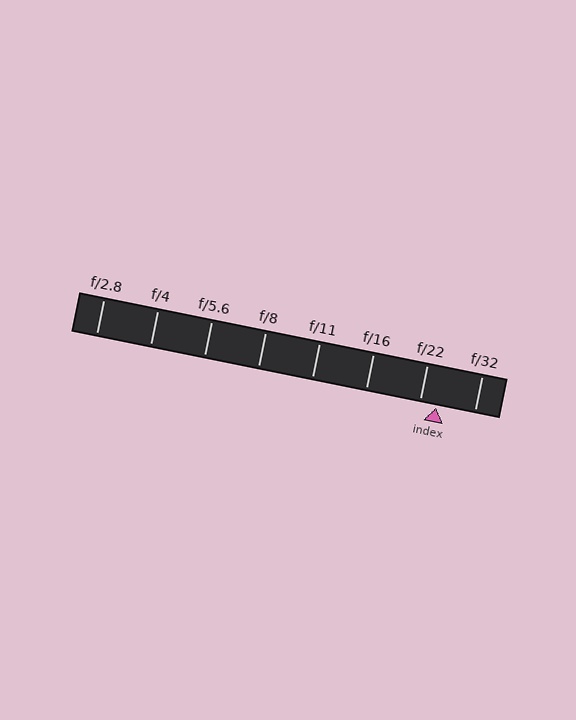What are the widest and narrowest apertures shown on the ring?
The widest aperture shown is f/2.8 and the narrowest is f/32.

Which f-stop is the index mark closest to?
The index mark is closest to f/22.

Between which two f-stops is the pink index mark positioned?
The index mark is between f/22 and f/32.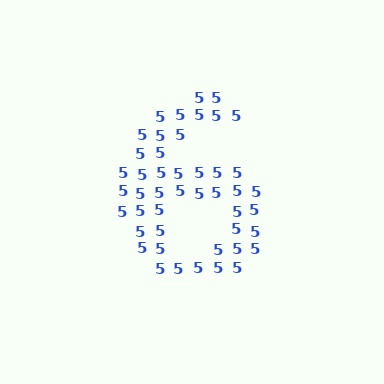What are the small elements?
The small elements are digit 5's.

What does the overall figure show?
The overall figure shows the digit 6.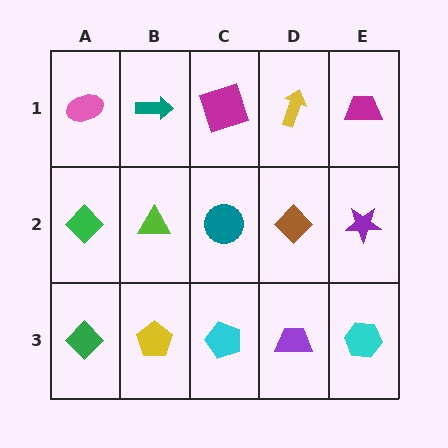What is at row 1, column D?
A yellow arrow.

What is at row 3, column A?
A green diamond.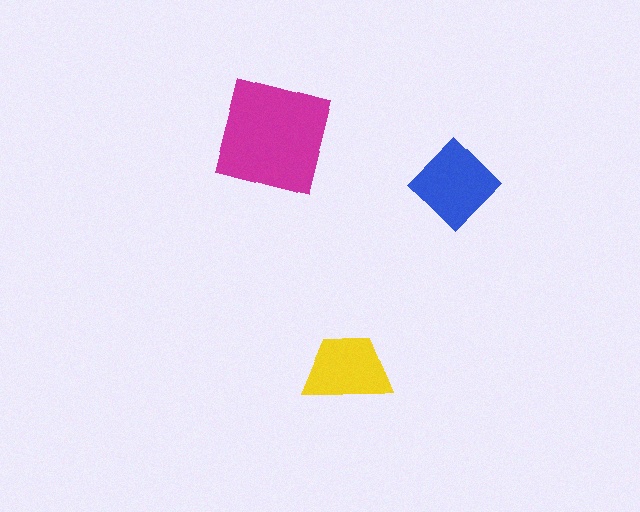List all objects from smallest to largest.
The yellow trapezoid, the blue diamond, the magenta square.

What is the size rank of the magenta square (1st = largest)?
1st.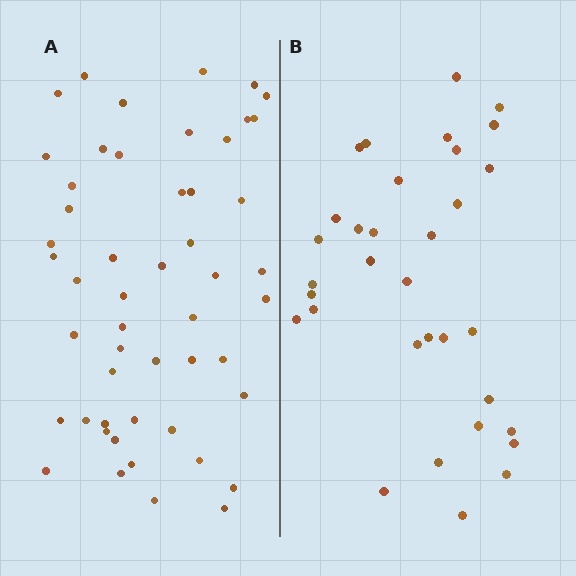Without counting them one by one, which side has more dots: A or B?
Region A (the left region) has more dots.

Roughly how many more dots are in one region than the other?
Region A has approximately 20 more dots than region B.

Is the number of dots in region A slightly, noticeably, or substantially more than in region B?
Region A has substantially more. The ratio is roughly 1.5 to 1.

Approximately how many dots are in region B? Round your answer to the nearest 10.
About 30 dots. (The exact count is 33, which rounds to 30.)